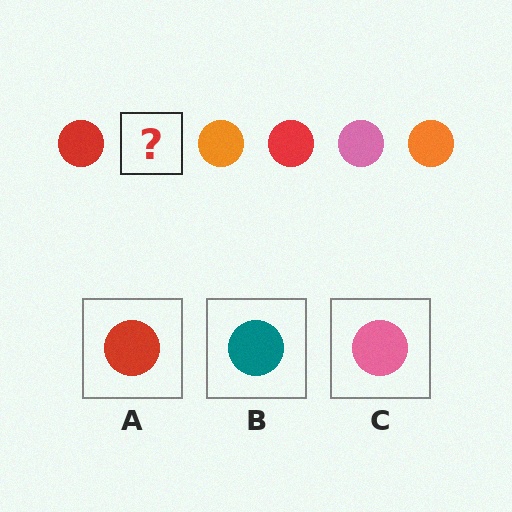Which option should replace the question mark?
Option C.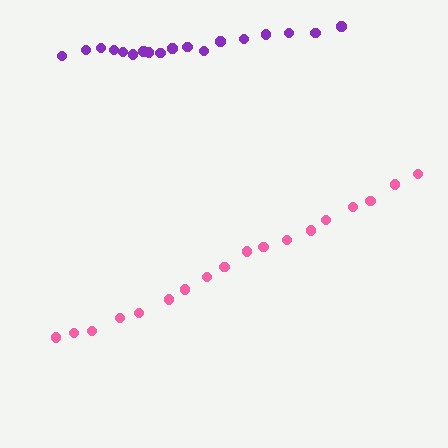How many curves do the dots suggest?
There are 2 distinct paths.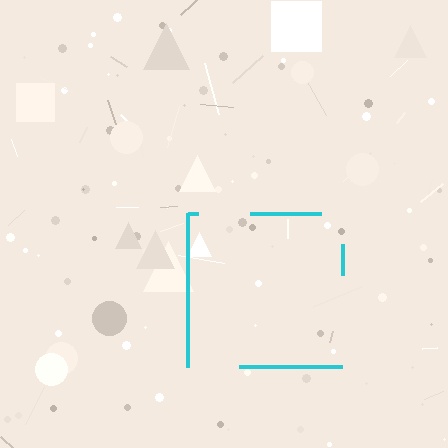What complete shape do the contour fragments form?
The contour fragments form a square.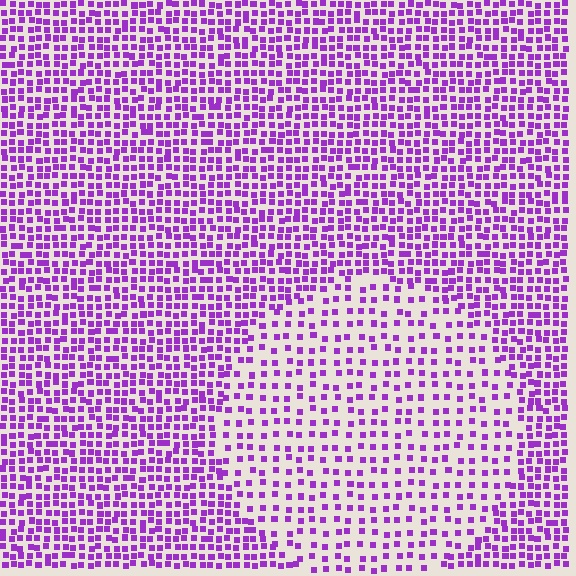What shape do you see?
I see a circle.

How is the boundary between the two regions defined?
The boundary is defined by a change in element density (approximately 2.0x ratio). All elements are the same color, size, and shape.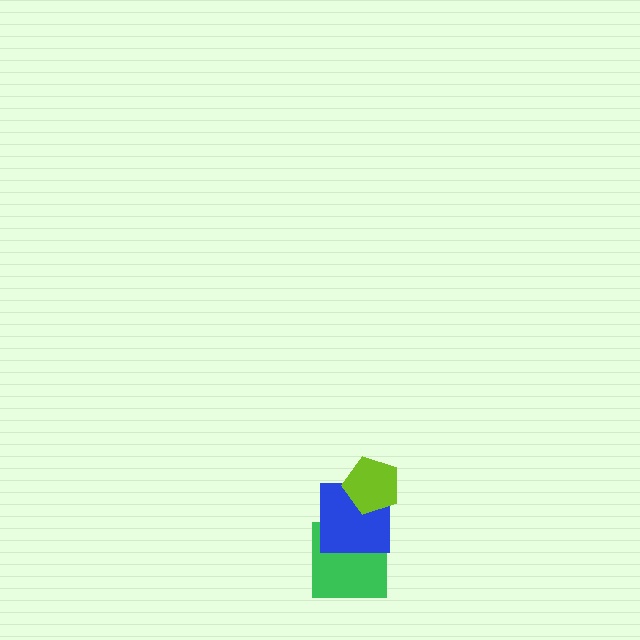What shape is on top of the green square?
The blue square is on top of the green square.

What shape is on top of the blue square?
The lime pentagon is on top of the blue square.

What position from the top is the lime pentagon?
The lime pentagon is 1st from the top.